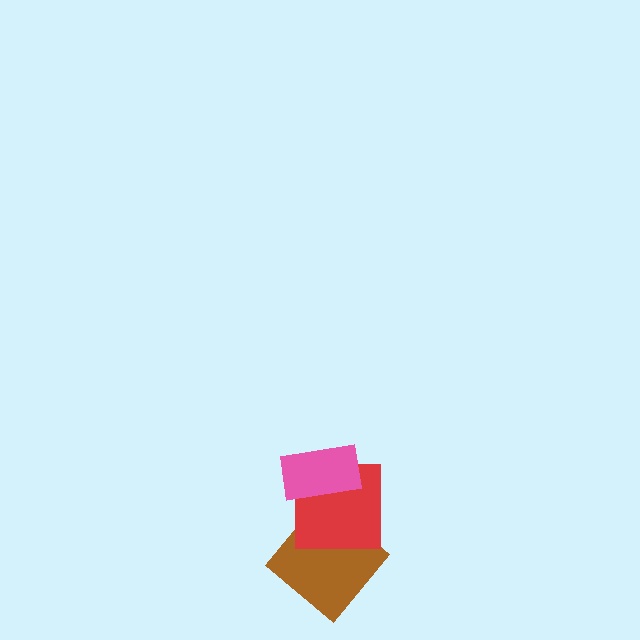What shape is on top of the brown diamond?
The red square is on top of the brown diamond.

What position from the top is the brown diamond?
The brown diamond is 3rd from the top.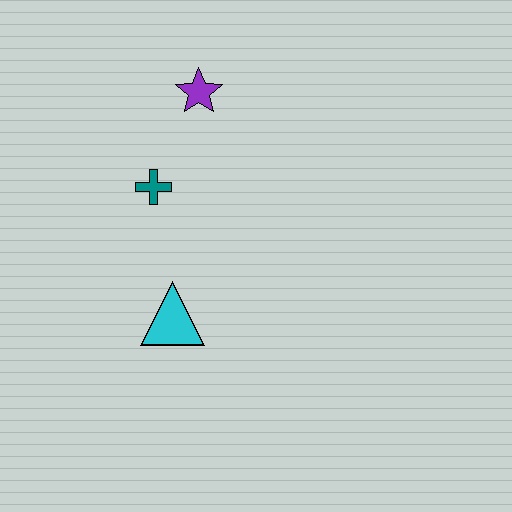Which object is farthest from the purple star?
The cyan triangle is farthest from the purple star.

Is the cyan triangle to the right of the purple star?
No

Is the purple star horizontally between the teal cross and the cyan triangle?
No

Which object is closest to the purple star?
The teal cross is closest to the purple star.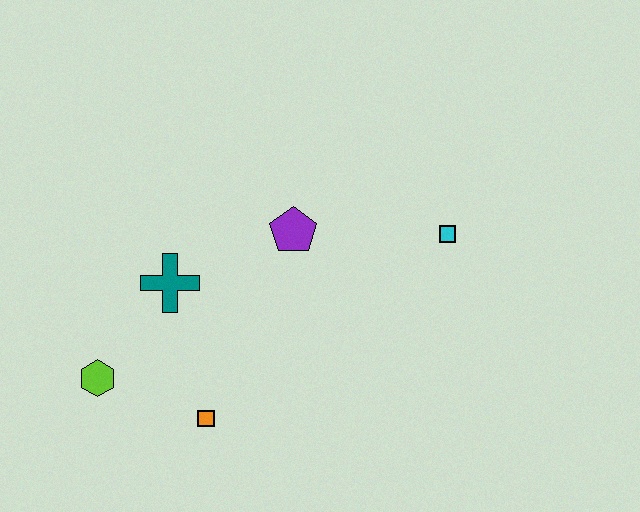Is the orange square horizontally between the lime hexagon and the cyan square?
Yes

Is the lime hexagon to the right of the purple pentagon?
No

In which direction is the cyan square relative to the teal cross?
The cyan square is to the right of the teal cross.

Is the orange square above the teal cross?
No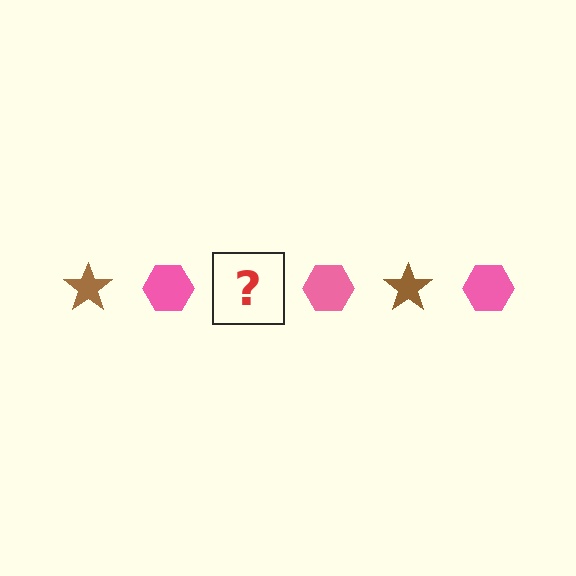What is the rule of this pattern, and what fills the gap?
The rule is that the pattern alternates between brown star and pink hexagon. The gap should be filled with a brown star.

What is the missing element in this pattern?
The missing element is a brown star.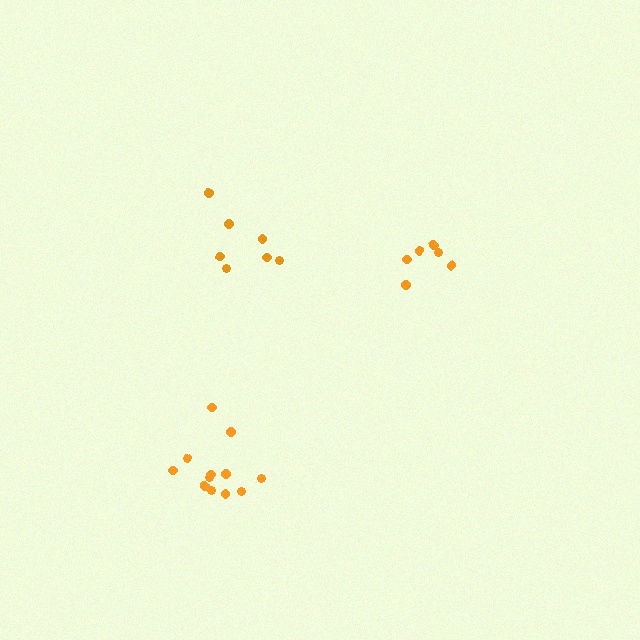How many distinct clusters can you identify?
There are 3 distinct clusters.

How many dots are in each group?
Group 1: 7 dots, Group 2: 12 dots, Group 3: 6 dots (25 total).